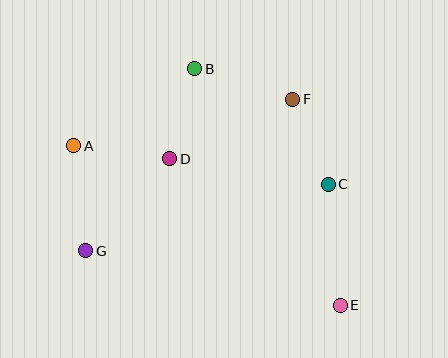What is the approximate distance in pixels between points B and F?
The distance between B and F is approximately 103 pixels.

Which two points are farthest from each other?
Points A and E are farthest from each other.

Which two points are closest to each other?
Points C and F are closest to each other.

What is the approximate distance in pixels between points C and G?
The distance between C and G is approximately 251 pixels.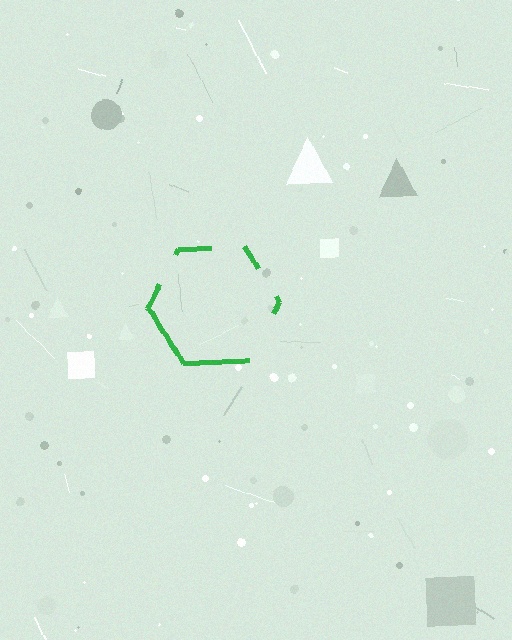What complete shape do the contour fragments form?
The contour fragments form a hexagon.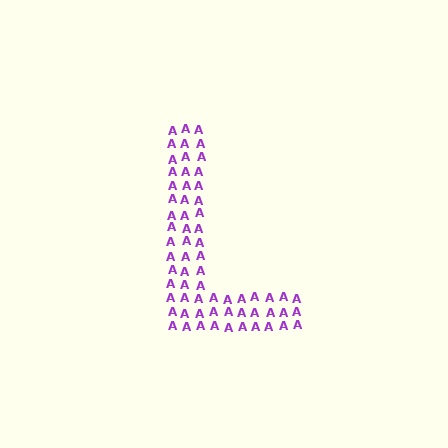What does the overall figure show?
The overall figure shows the letter L.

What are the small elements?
The small elements are letter A's.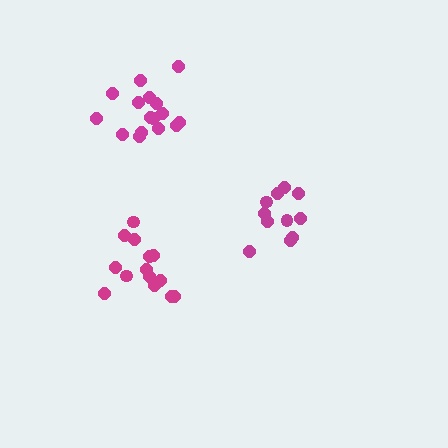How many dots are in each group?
Group 1: 16 dots, Group 2: 11 dots, Group 3: 14 dots (41 total).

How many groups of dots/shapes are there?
There are 3 groups.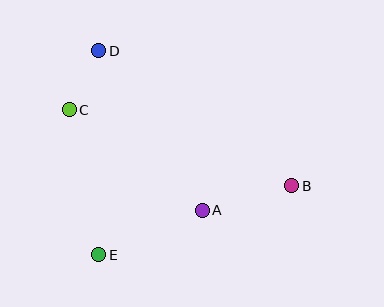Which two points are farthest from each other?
Points B and D are farthest from each other.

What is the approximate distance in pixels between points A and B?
The distance between A and B is approximately 93 pixels.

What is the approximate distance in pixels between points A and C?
The distance between A and C is approximately 167 pixels.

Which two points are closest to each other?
Points C and D are closest to each other.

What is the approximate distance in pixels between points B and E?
The distance between B and E is approximately 205 pixels.